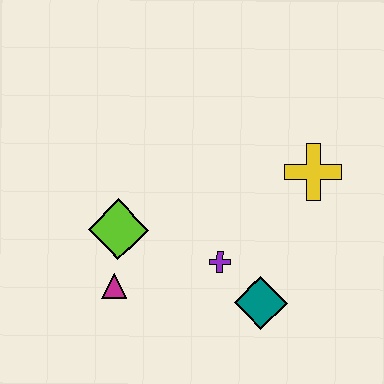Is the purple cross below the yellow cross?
Yes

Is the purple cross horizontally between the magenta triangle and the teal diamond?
Yes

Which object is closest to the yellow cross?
The purple cross is closest to the yellow cross.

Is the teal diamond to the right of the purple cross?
Yes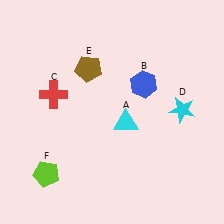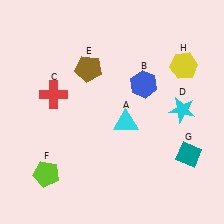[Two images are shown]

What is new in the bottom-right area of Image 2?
A teal diamond (G) was added in the bottom-right area of Image 2.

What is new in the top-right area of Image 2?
A yellow hexagon (H) was added in the top-right area of Image 2.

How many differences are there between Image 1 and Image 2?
There are 2 differences between the two images.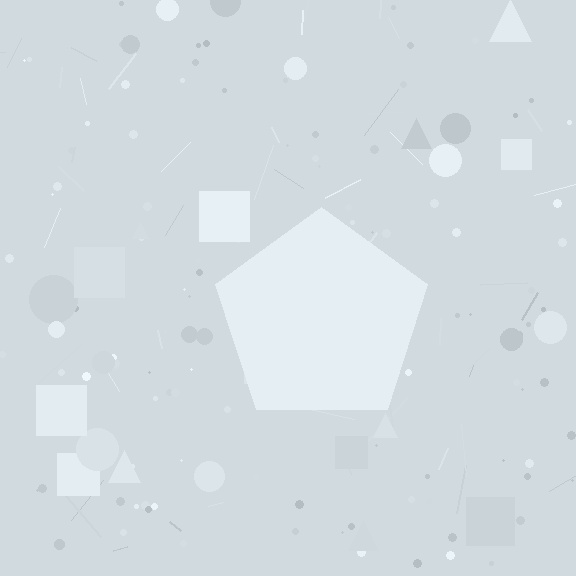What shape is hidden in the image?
A pentagon is hidden in the image.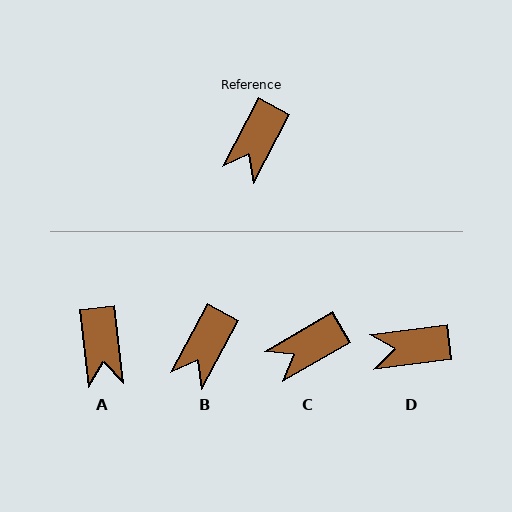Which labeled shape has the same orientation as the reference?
B.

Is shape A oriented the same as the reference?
No, it is off by about 35 degrees.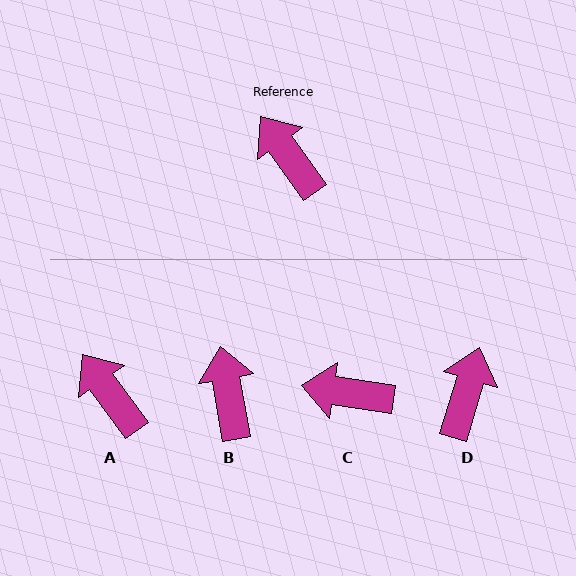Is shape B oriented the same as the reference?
No, it is off by about 25 degrees.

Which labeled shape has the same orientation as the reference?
A.